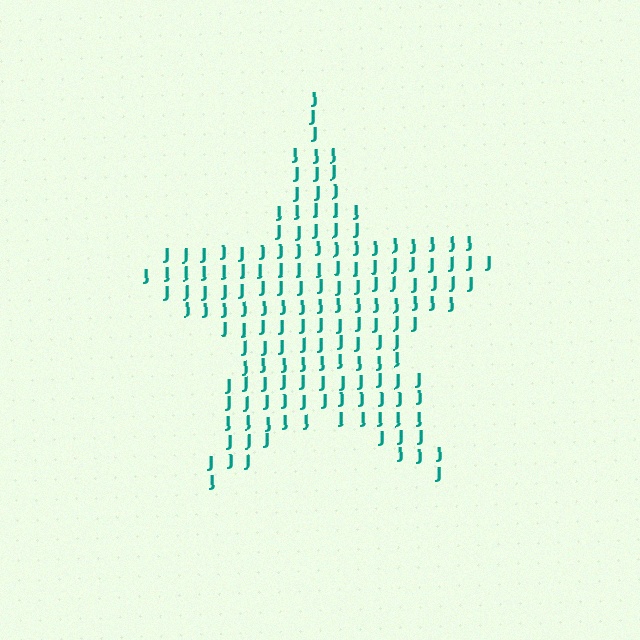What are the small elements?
The small elements are letter J's.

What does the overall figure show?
The overall figure shows a star.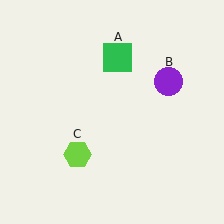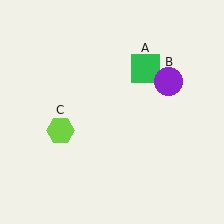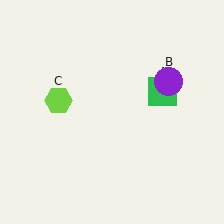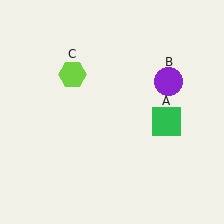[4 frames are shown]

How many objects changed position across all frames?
2 objects changed position: green square (object A), lime hexagon (object C).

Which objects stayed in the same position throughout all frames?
Purple circle (object B) remained stationary.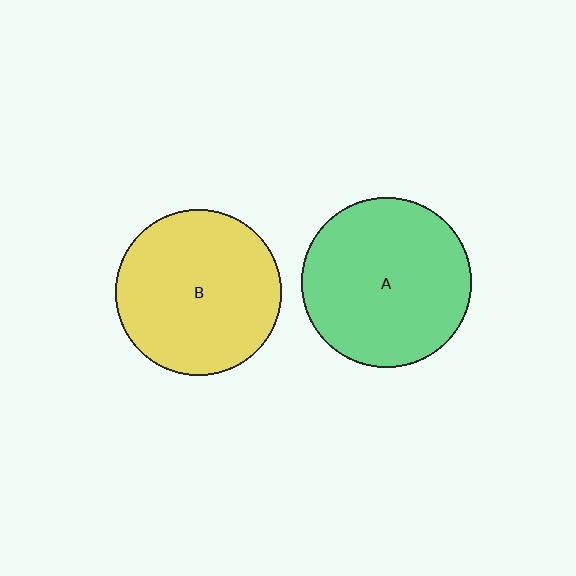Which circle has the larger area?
Circle A (green).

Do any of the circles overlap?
No, none of the circles overlap.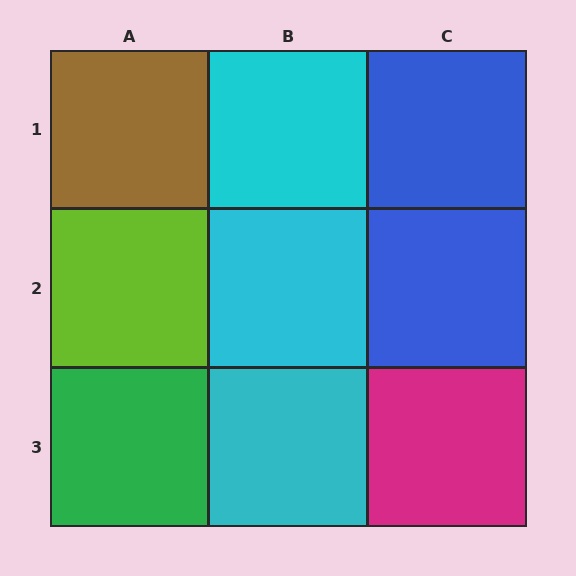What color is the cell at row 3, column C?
Magenta.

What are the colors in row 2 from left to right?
Lime, cyan, blue.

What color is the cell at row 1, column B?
Cyan.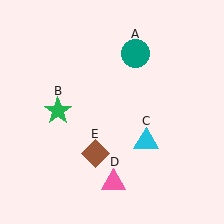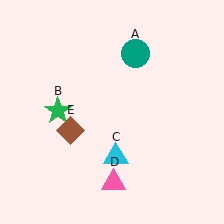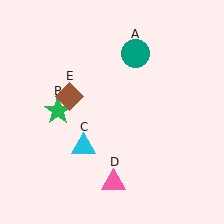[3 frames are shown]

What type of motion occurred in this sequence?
The cyan triangle (object C), brown diamond (object E) rotated clockwise around the center of the scene.